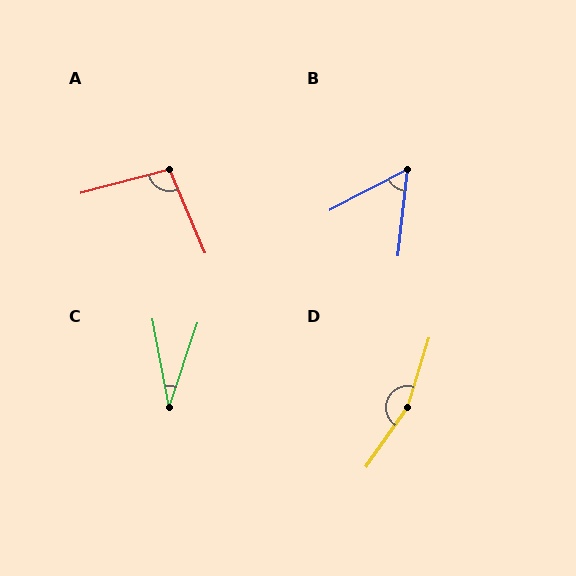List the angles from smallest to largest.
C (29°), B (56°), A (98°), D (162°).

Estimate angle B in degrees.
Approximately 56 degrees.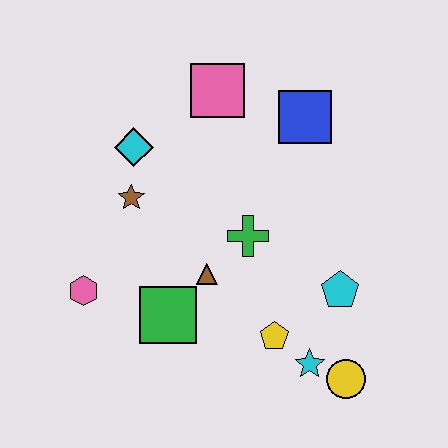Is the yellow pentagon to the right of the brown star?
Yes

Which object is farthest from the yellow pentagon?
The pink square is farthest from the yellow pentagon.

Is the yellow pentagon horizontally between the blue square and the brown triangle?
Yes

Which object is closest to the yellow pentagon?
The cyan star is closest to the yellow pentagon.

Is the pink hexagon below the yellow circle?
No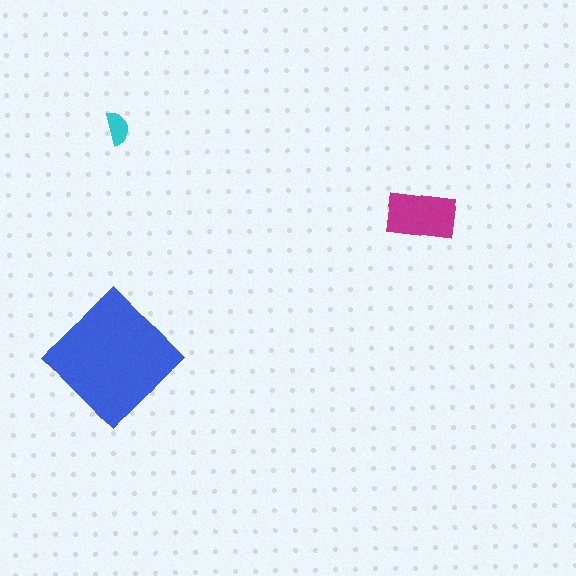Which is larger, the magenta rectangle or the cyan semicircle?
The magenta rectangle.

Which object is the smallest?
The cyan semicircle.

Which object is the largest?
The blue diamond.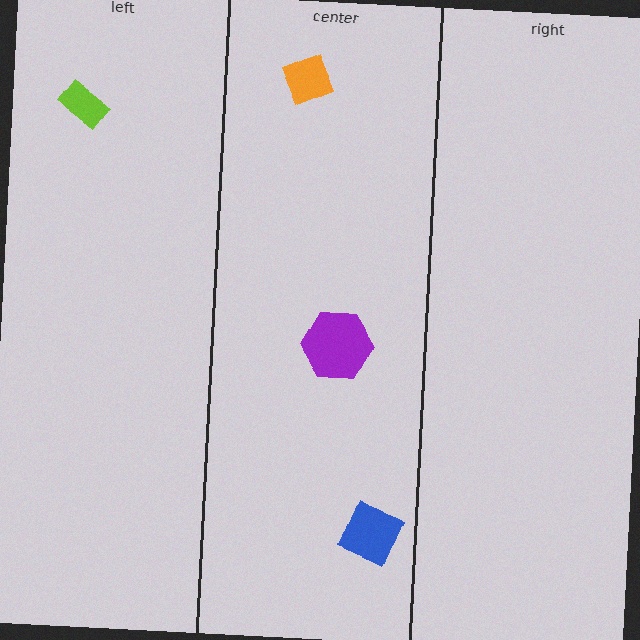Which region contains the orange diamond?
The center region.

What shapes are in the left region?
The lime rectangle.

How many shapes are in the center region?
3.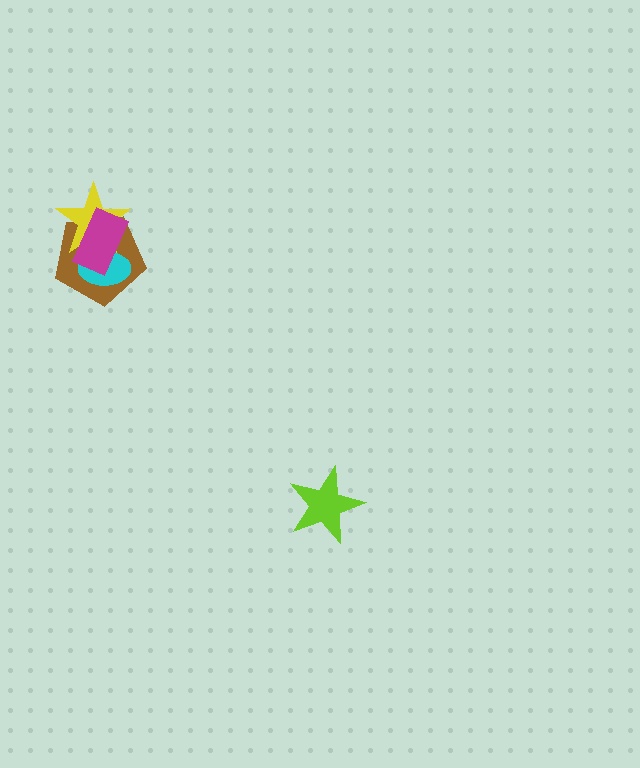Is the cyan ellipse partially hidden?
Yes, it is partially covered by another shape.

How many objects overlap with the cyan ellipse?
3 objects overlap with the cyan ellipse.